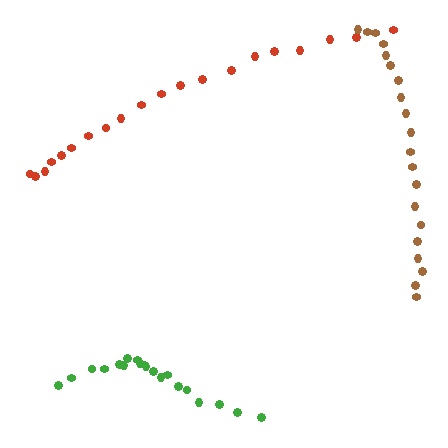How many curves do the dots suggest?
There are 3 distinct paths.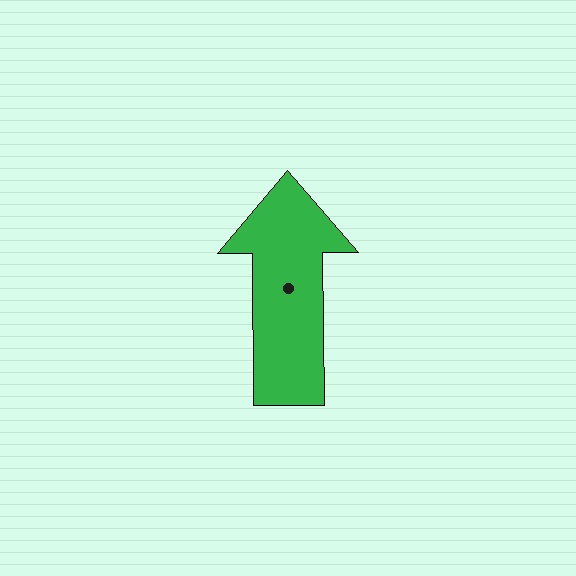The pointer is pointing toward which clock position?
Roughly 12 o'clock.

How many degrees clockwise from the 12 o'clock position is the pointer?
Approximately 360 degrees.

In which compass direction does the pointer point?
North.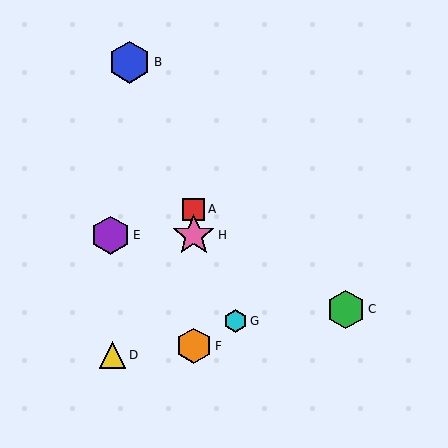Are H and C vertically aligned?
No, H is at x≈194 and C is at x≈346.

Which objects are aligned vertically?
Objects A, F, H are aligned vertically.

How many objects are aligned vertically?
3 objects (A, F, H) are aligned vertically.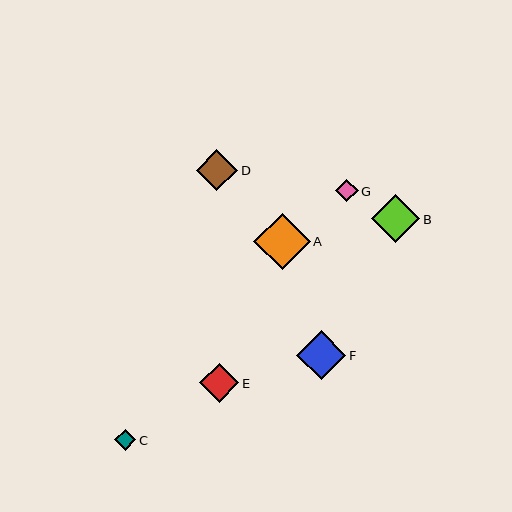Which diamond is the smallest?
Diamond C is the smallest with a size of approximately 21 pixels.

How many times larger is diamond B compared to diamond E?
Diamond B is approximately 1.2 times the size of diamond E.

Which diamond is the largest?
Diamond A is the largest with a size of approximately 57 pixels.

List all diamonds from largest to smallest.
From largest to smallest: A, F, B, D, E, G, C.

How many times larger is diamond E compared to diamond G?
Diamond E is approximately 1.7 times the size of diamond G.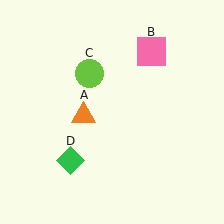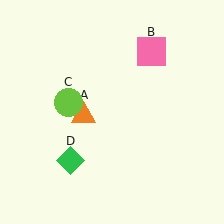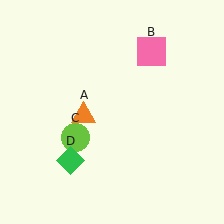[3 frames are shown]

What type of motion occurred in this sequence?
The lime circle (object C) rotated counterclockwise around the center of the scene.